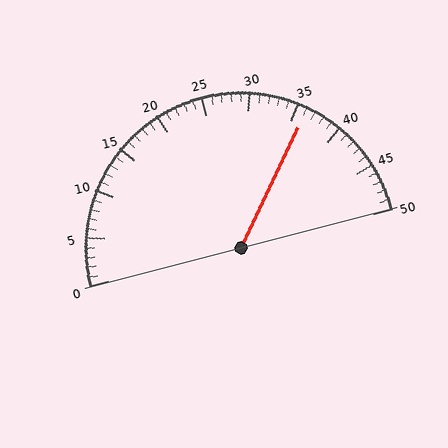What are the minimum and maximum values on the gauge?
The gauge ranges from 0 to 50.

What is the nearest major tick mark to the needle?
The nearest major tick mark is 35.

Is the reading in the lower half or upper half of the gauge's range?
The reading is in the upper half of the range (0 to 50).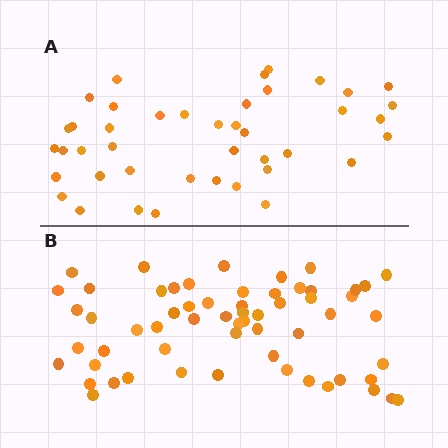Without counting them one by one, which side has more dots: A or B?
Region B (the bottom region) has more dots.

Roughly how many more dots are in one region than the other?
Region B has approximately 20 more dots than region A.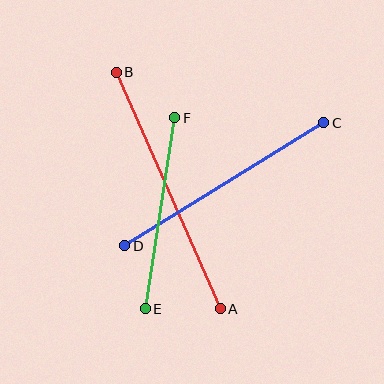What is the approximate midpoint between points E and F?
The midpoint is at approximately (160, 213) pixels.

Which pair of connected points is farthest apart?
Points A and B are farthest apart.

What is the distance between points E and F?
The distance is approximately 193 pixels.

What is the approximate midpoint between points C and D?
The midpoint is at approximately (224, 184) pixels.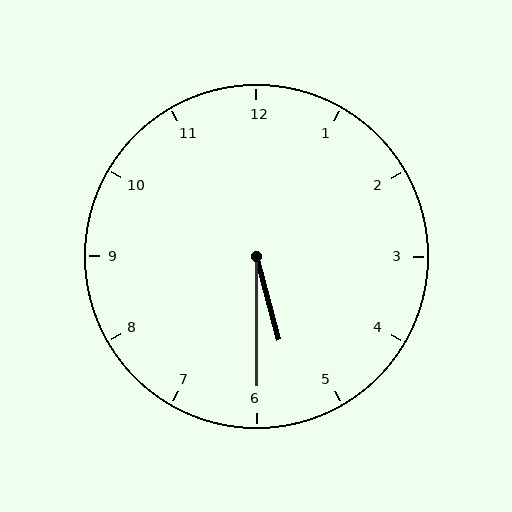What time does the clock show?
5:30.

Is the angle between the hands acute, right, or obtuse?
It is acute.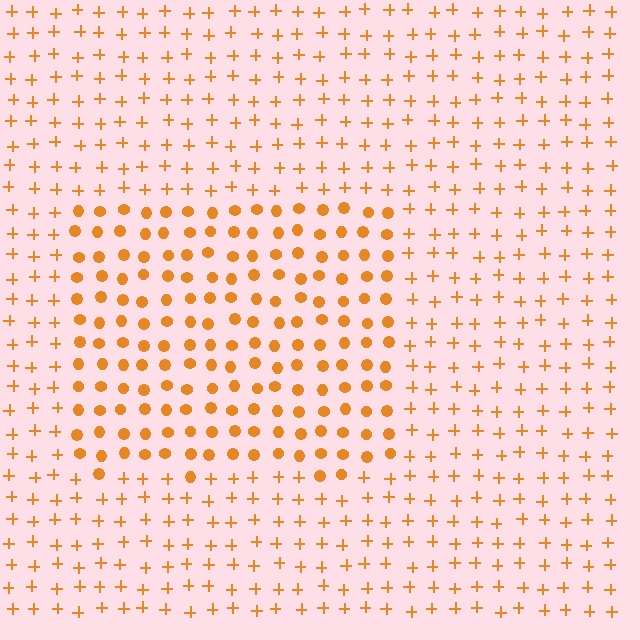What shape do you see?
I see a rectangle.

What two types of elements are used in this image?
The image uses circles inside the rectangle region and plus signs outside it.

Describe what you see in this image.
The image is filled with small orange elements arranged in a uniform grid. A rectangle-shaped region contains circles, while the surrounding area contains plus signs. The boundary is defined purely by the change in element shape.